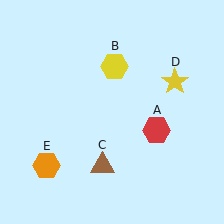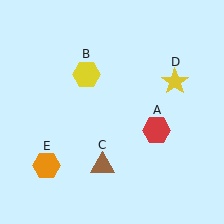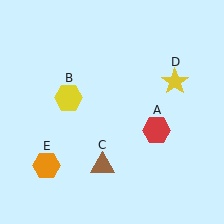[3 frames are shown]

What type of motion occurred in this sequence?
The yellow hexagon (object B) rotated counterclockwise around the center of the scene.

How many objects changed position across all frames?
1 object changed position: yellow hexagon (object B).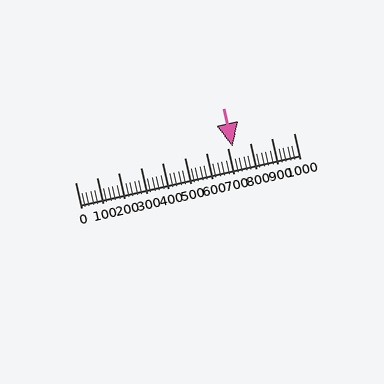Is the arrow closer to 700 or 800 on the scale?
The arrow is closer to 700.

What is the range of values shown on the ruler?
The ruler shows values from 0 to 1000.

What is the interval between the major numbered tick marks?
The major tick marks are spaced 100 units apart.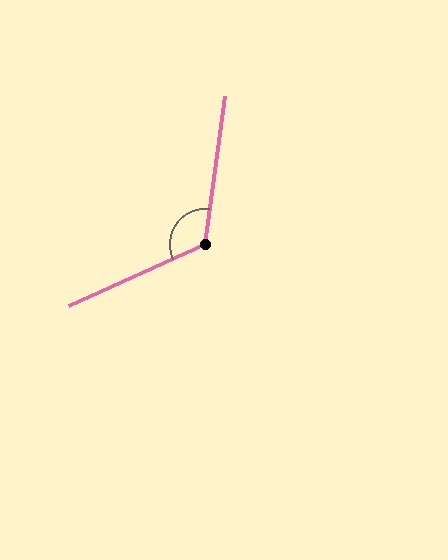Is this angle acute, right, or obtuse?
It is obtuse.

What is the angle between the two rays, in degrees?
Approximately 122 degrees.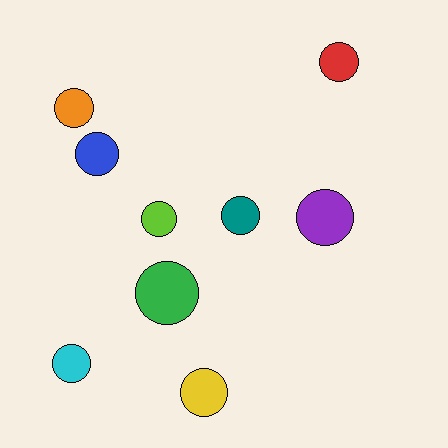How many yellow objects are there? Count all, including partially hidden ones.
There is 1 yellow object.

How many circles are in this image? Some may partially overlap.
There are 9 circles.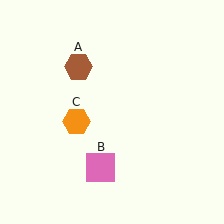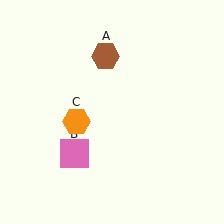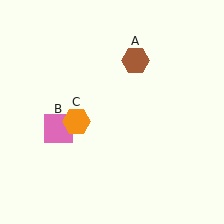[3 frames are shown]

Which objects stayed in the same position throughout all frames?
Orange hexagon (object C) remained stationary.